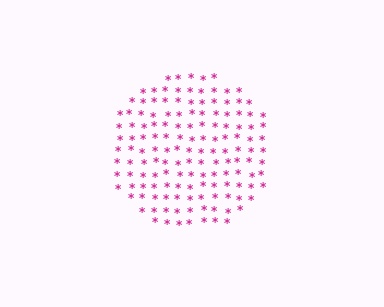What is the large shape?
The large shape is a circle.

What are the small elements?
The small elements are asterisks.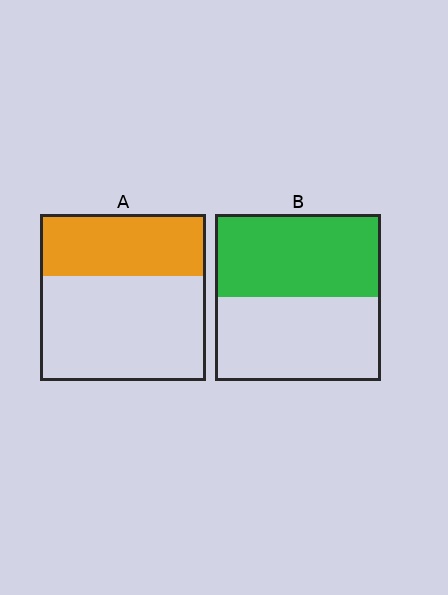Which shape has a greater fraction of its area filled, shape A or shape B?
Shape B.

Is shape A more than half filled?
No.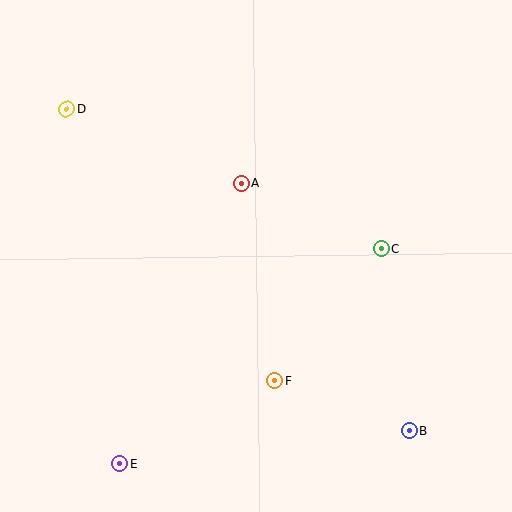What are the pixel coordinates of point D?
Point D is at (67, 109).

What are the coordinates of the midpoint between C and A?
The midpoint between C and A is at (311, 216).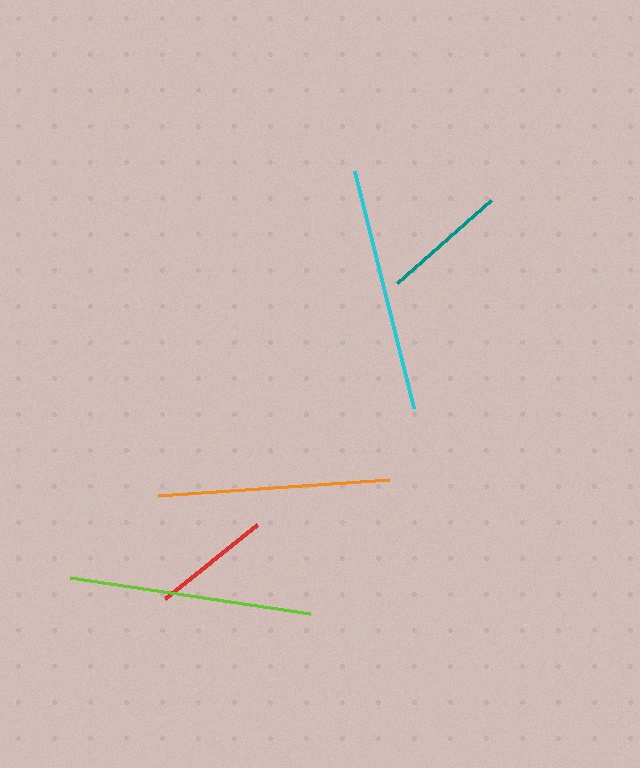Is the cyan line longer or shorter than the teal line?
The cyan line is longer than the teal line.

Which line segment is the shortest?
The red line is the shortest at approximately 118 pixels.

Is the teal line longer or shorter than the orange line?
The orange line is longer than the teal line.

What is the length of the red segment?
The red segment is approximately 118 pixels long.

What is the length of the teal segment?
The teal segment is approximately 125 pixels long.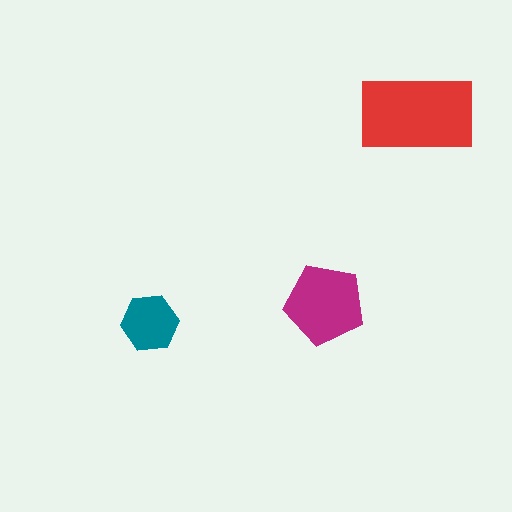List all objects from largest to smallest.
The red rectangle, the magenta pentagon, the teal hexagon.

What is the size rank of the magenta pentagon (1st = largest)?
2nd.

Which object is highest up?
The red rectangle is topmost.